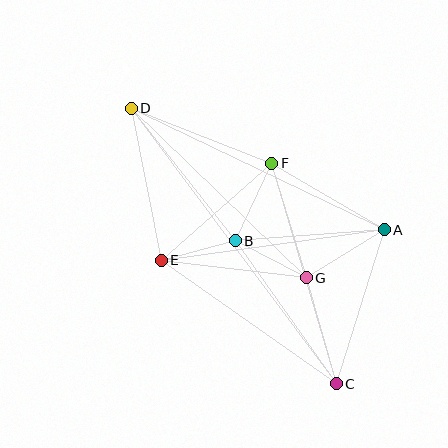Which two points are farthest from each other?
Points C and D are farthest from each other.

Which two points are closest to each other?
Points B and E are closest to each other.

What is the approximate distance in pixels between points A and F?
The distance between A and F is approximately 131 pixels.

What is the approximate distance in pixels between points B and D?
The distance between B and D is approximately 169 pixels.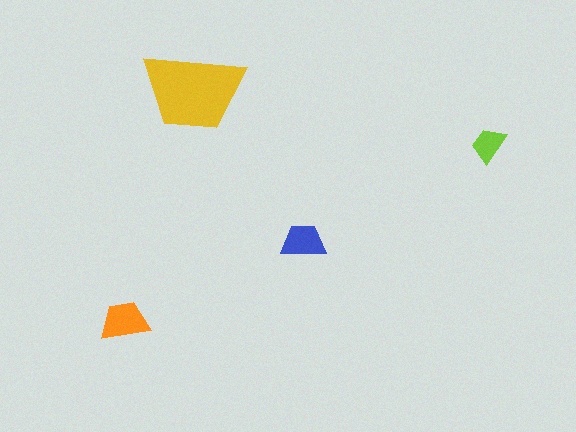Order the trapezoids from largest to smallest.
the yellow one, the orange one, the blue one, the lime one.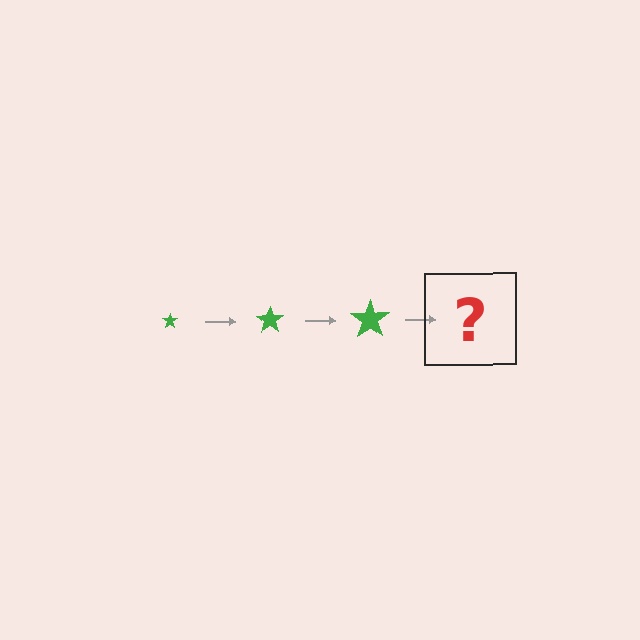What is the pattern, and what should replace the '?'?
The pattern is that the star gets progressively larger each step. The '?' should be a green star, larger than the previous one.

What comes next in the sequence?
The next element should be a green star, larger than the previous one.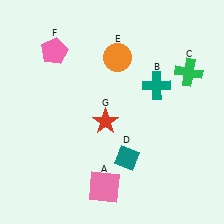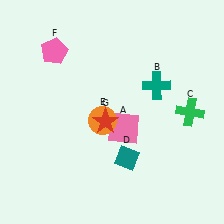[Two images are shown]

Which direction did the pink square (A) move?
The pink square (A) moved up.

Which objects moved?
The objects that moved are: the pink square (A), the green cross (C), the orange circle (E).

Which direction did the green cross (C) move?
The green cross (C) moved down.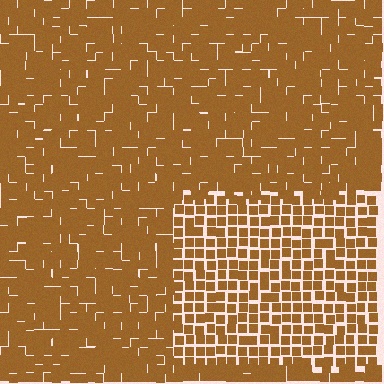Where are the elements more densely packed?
The elements are more densely packed outside the rectangle boundary.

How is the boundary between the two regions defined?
The boundary is defined by a change in element density (approximately 1.5x ratio). All elements are the same color, size, and shape.